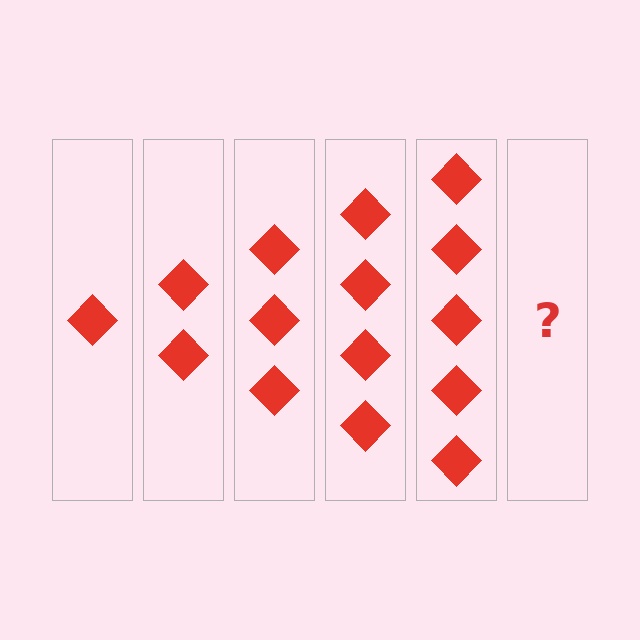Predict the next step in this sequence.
The next step is 6 diamonds.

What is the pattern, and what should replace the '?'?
The pattern is that each step adds one more diamond. The '?' should be 6 diamonds.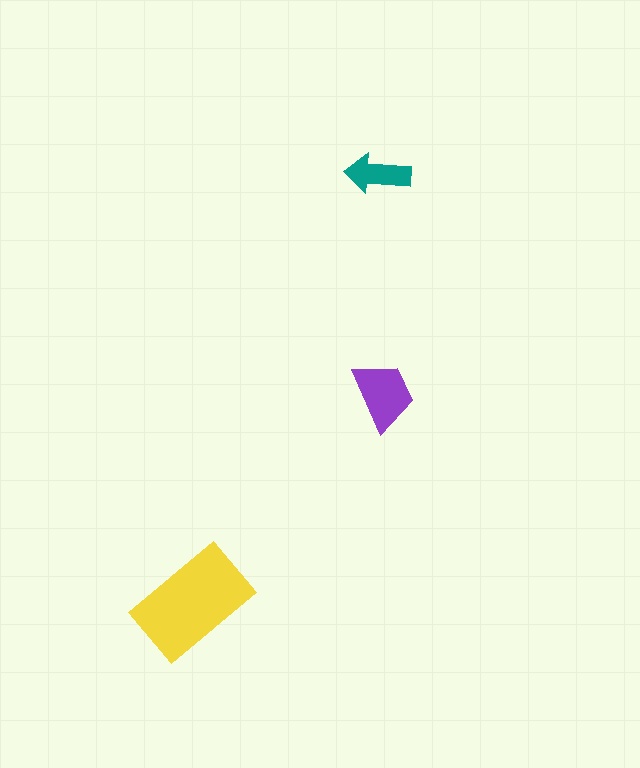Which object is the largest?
The yellow rectangle.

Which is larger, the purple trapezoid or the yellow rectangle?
The yellow rectangle.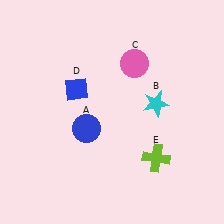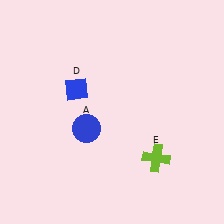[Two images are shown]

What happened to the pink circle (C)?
The pink circle (C) was removed in Image 2. It was in the top-right area of Image 1.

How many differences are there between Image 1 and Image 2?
There are 2 differences between the two images.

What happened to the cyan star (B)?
The cyan star (B) was removed in Image 2. It was in the top-right area of Image 1.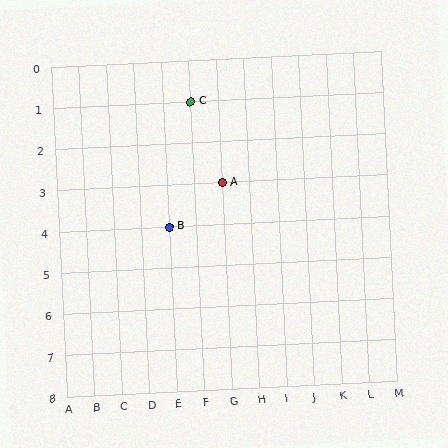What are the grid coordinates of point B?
Point B is at grid coordinates (E, 4).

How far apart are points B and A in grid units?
Points B and A are 2 columns and 1 row apart (about 2.2 grid units diagonally).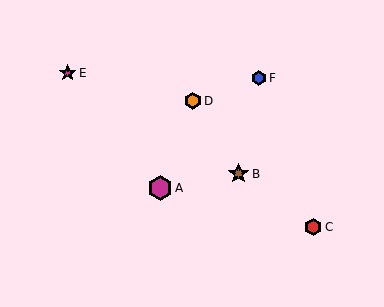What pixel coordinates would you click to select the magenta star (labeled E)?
Click at (68, 73) to select the magenta star E.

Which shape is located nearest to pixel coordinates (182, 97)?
The orange hexagon (labeled D) at (193, 101) is nearest to that location.